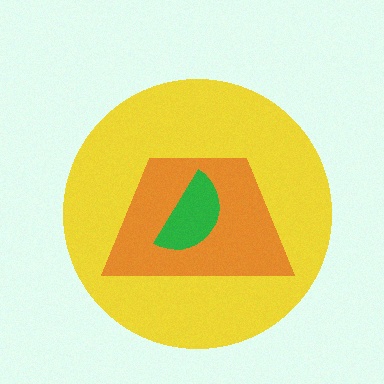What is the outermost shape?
The yellow circle.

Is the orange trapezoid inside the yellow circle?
Yes.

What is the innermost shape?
The green semicircle.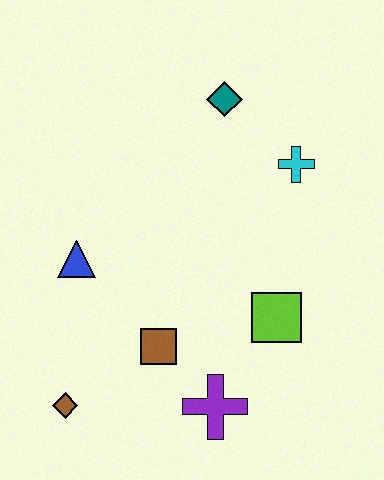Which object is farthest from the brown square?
The teal diamond is farthest from the brown square.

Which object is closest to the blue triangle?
The brown square is closest to the blue triangle.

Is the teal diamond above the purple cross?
Yes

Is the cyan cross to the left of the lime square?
No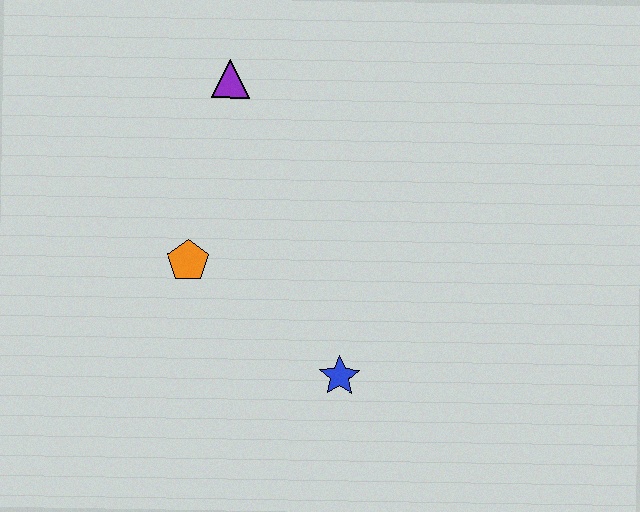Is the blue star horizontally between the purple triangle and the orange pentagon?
No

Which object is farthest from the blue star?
The purple triangle is farthest from the blue star.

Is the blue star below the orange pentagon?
Yes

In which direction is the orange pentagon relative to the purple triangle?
The orange pentagon is below the purple triangle.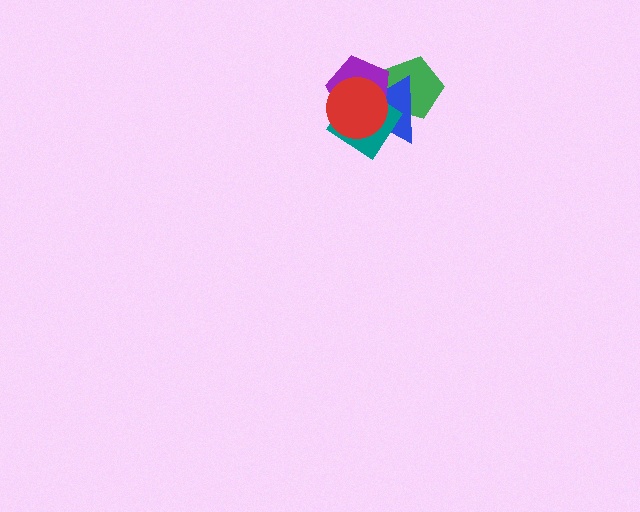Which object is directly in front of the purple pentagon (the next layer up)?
The teal diamond is directly in front of the purple pentagon.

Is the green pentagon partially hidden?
Yes, it is partially covered by another shape.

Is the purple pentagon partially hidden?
Yes, it is partially covered by another shape.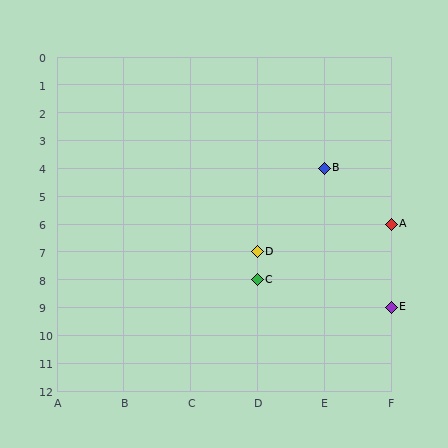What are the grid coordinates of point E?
Point E is at grid coordinates (F, 9).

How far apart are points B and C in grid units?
Points B and C are 1 column and 4 rows apart (about 4.1 grid units diagonally).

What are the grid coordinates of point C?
Point C is at grid coordinates (D, 8).